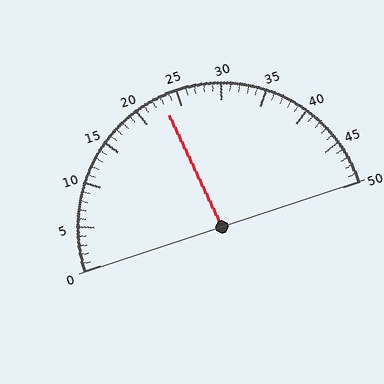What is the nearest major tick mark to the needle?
The nearest major tick mark is 25.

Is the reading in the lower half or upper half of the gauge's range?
The reading is in the lower half of the range (0 to 50).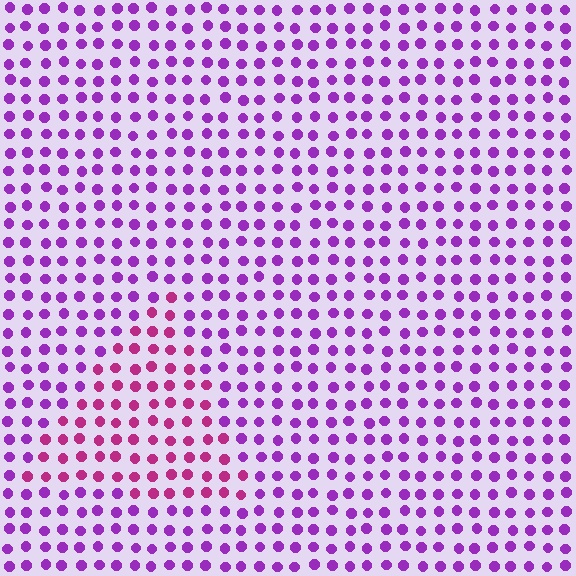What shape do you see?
I see a triangle.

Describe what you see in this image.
The image is filled with small purple elements in a uniform arrangement. A triangle-shaped region is visible where the elements are tinted to a slightly different hue, forming a subtle color boundary.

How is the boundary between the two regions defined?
The boundary is defined purely by a slight shift in hue (about 37 degrees). Spacing, size, and orientation are identical on both sides.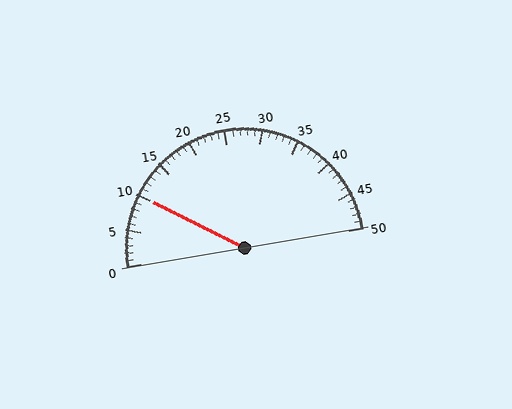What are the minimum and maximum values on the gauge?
The gauge ranges from 0 to 50.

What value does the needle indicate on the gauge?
The needle indicates approximately 10.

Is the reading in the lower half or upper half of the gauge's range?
The reading is in the lower half of the range (0 to 50).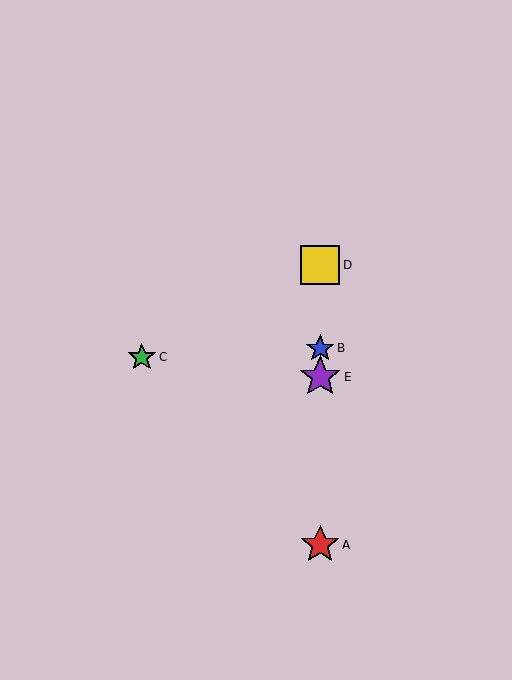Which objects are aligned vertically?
Objects A, B, D, E are aligned vertically.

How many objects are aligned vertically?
4 objects (A, B, D, E) are aligned vertically.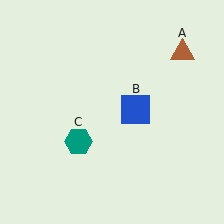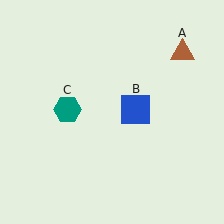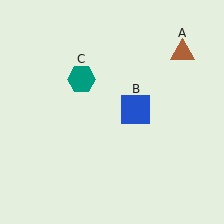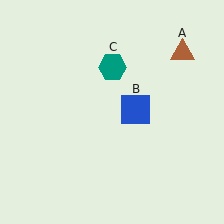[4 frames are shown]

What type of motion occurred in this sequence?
The teal hexagon (object C) rotated clockwise around the center of the scene.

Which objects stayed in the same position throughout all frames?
Brown triangle (object A) and blue square (object B) remained stationary.